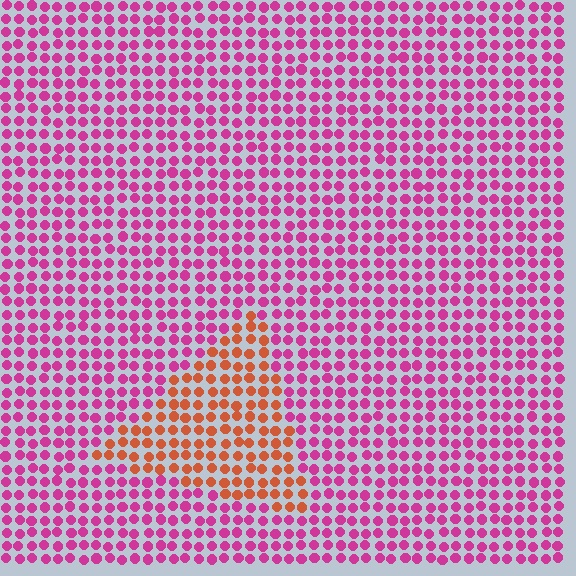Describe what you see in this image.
The image is filled with small magenta elements in a uniform arrangement. A triangle-shaped region is visible where the elements are tinted to a slightly different hue, forming a subtle color boundary.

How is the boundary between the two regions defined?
The boundary is defined purely by a slight shift in hue (about 53 degrees). Spacing, size, and orientation are identical on both sides.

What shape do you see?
I see a triangle.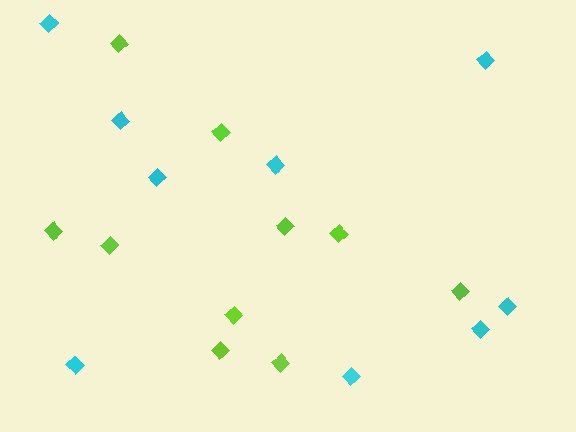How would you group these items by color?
There are 2 groups: one group of cyan diamonds (9) and one group of lime diamonds (10).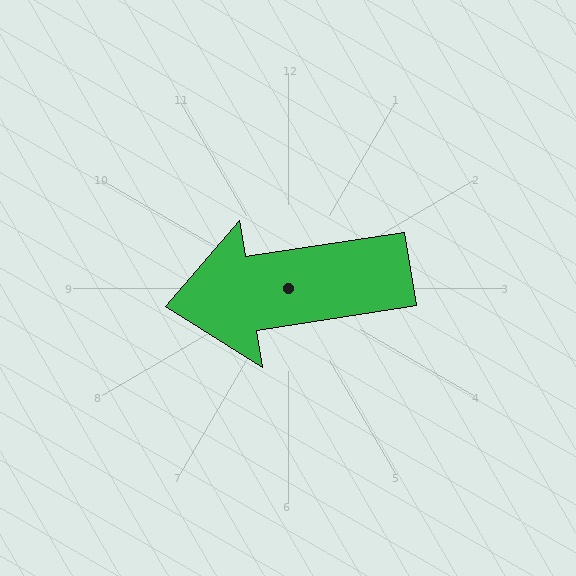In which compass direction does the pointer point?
West.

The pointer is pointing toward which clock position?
Roughly 9 o'clock.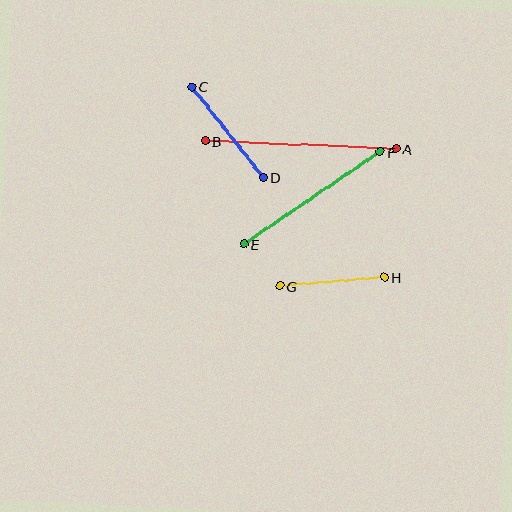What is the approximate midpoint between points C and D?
The midpoint is at approximately (227, 132) pixels.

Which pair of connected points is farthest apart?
Points A and B are farthest apart.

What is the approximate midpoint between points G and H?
The midpoint is at approximately (332, 281) pixels.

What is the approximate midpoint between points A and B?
The midpoint is at approximately (300, 145) pixels.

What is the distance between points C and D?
The distance is approximately 115 pixels.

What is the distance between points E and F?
The distance is approximately 165 pixels.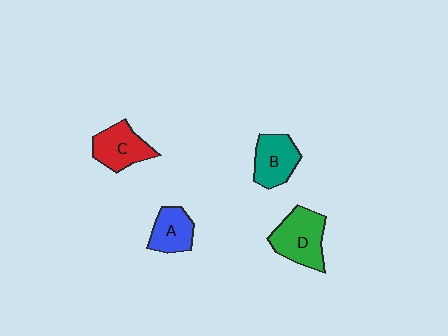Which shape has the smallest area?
Shape A (blue).